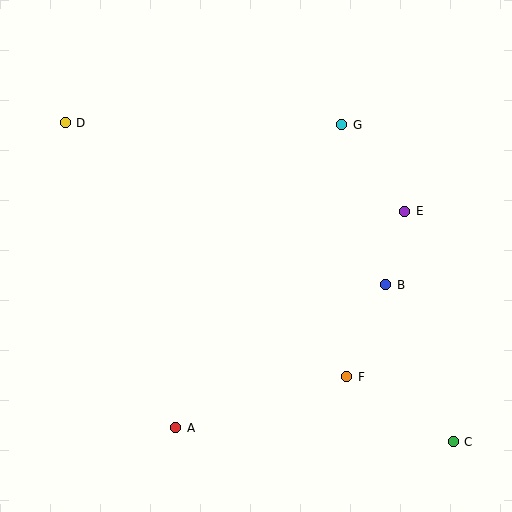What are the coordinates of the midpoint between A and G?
The midpoint between A and G is at (259, 276).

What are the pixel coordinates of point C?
Point C is at (453, 442).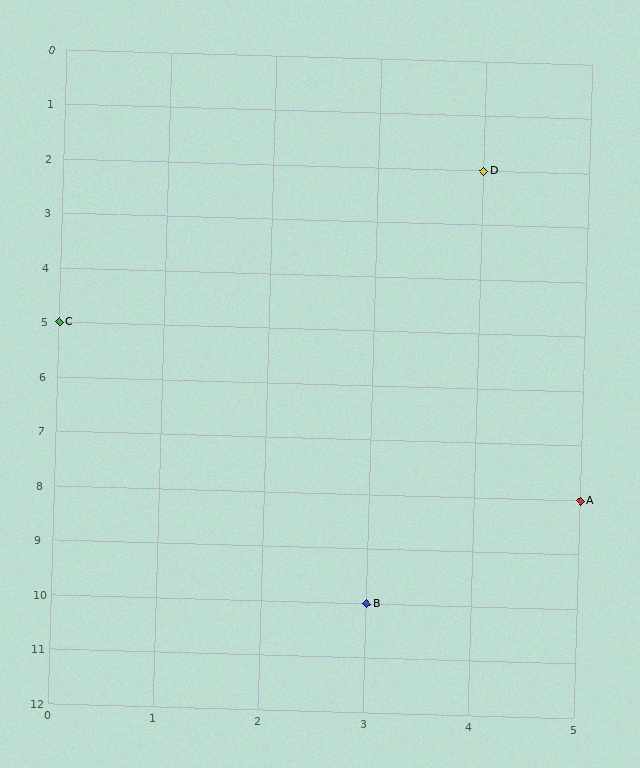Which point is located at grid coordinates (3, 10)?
Point B is at (3, 10).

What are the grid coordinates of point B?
Point B is at grid coordinates (3, 10).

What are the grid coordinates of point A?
Point A is at grid coordinates (5, 8).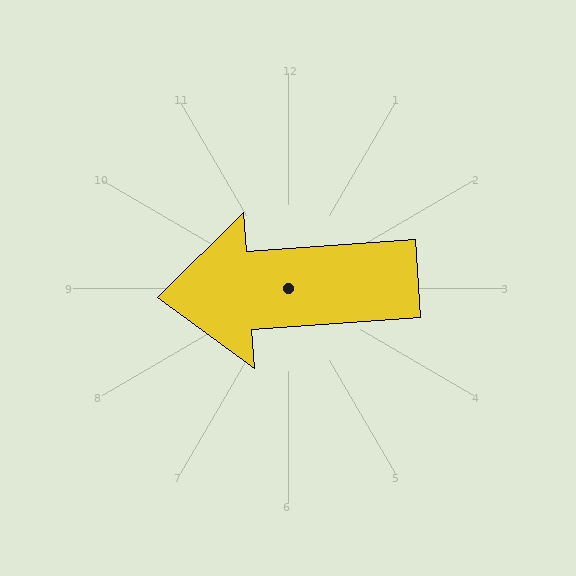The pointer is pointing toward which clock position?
Roughly 9 o'clock.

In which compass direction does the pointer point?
West.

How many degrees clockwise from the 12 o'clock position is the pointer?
Approximately 266 degrees.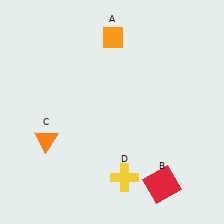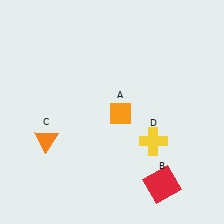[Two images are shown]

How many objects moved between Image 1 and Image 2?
2 objects moved between the two images.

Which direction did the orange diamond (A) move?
The orange diamond (A) moved down.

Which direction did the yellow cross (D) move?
The yellow cross (D) moved up.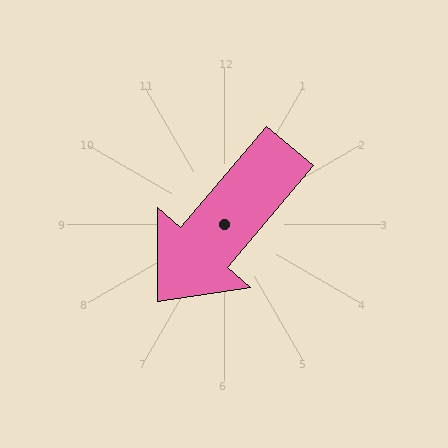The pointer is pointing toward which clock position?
Roughly 7 o'clock.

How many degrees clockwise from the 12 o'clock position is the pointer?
Approximately 220 degrees.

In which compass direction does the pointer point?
Southwest.